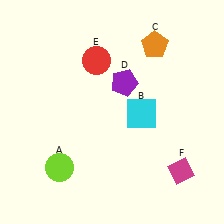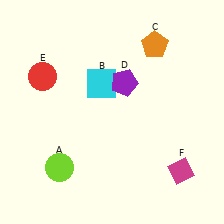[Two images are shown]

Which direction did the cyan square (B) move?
The cyan square (B) moved left.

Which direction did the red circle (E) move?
The red circle (E) moved left.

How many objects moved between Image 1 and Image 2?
2 objects moved between the two images.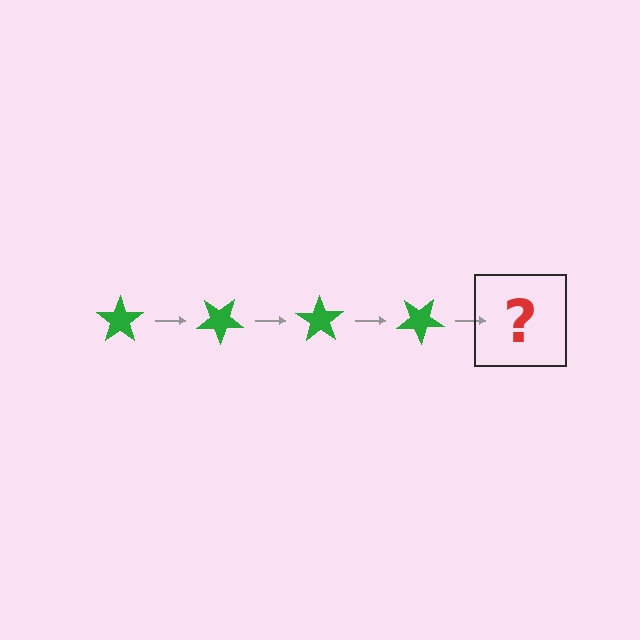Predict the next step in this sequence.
The next step is a green star rotated 140 degrees.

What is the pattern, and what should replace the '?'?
The pattern is that the star rotates 35 degrees each step. The '?' should be a green star rotated 140 degrees.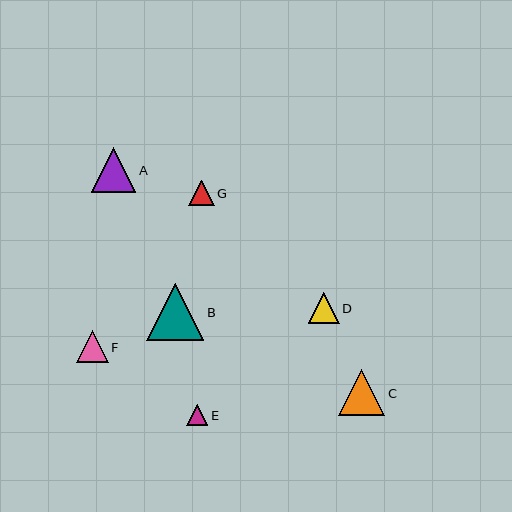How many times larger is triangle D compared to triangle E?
Triangle D is approximately 1.5 times the size of triangle E.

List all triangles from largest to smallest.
From largest to smallest: B, C, A, F, D, G, E.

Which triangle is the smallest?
Triangle E is the smallest with a size of approximately 21 pixels.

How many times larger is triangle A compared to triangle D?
Triangle A is approximately 1.4 times the size of triangle D.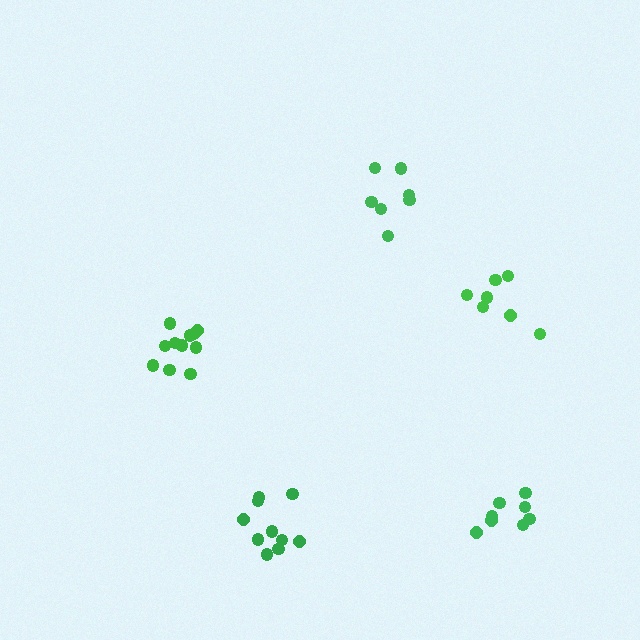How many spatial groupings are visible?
There are 5 spatial groupings.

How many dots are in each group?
Group 1: 7 dots, Group 2: 11 dots, Group 3: 7 dots, Group 4: 8 dots, Group 5: 10 dots (43 total).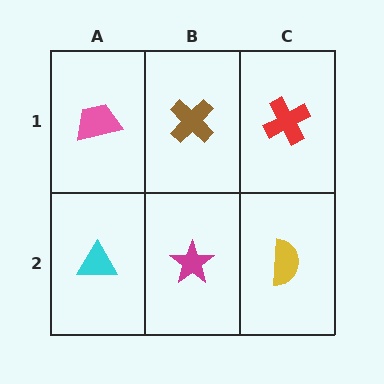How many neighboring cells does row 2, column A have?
2.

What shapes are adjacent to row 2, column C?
A red cross (row 1, column C), a magenta star (row 2, column B).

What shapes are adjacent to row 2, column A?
A pink trapezoid (row 1, column A), a magenta star (row 2, column B).